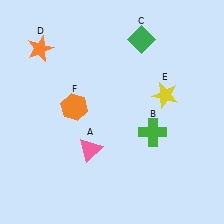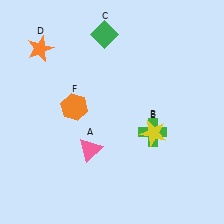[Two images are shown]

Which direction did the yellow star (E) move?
The yellow star (E) moved down.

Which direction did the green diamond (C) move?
The green diamond (C) moved left.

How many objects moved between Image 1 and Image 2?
2 objects moved between the two images.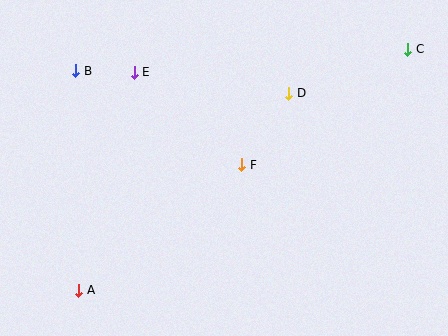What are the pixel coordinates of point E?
Point E is at (134, 72).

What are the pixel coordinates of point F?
Point F is at (242, 165).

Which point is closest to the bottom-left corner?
Point A is closest to the bottom-left corner.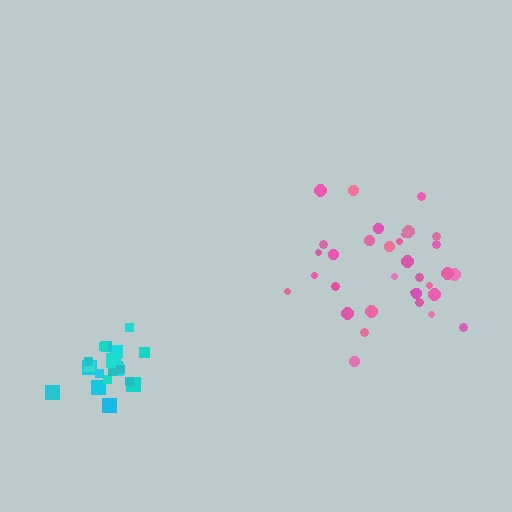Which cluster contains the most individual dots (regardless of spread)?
Pink (33).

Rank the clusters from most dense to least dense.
cyan, pink.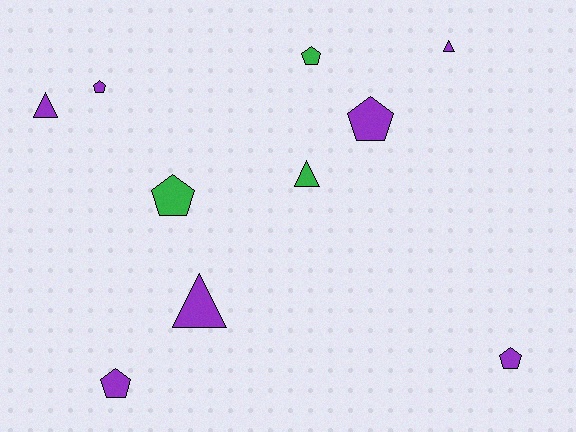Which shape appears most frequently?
Pentagon, with 6 objects.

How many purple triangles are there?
There are 3 purple triangles.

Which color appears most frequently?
Purple, with 7 objects.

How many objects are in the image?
There are 10 objects.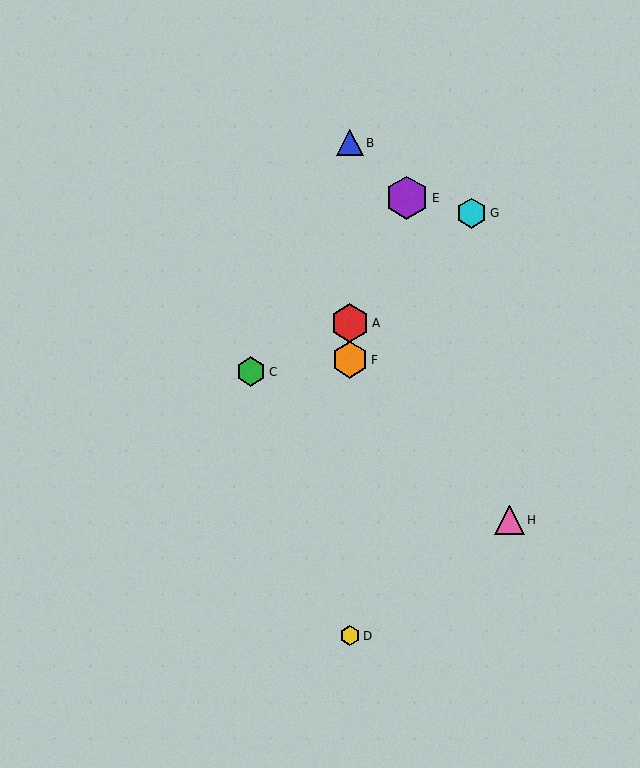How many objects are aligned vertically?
4 objects (A, B, D, F) are aligned vertically.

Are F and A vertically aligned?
Yes, both are at x≈350.